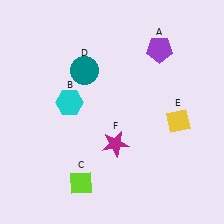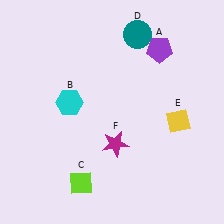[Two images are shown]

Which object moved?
The teal circle (D) moved right.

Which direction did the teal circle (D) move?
The teal circle (D) moved right.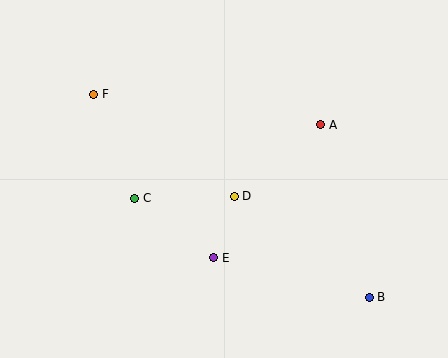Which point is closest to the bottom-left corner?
Point C is closest to the bottom-left corner.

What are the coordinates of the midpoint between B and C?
The midpoint between B and C is at (252, 248).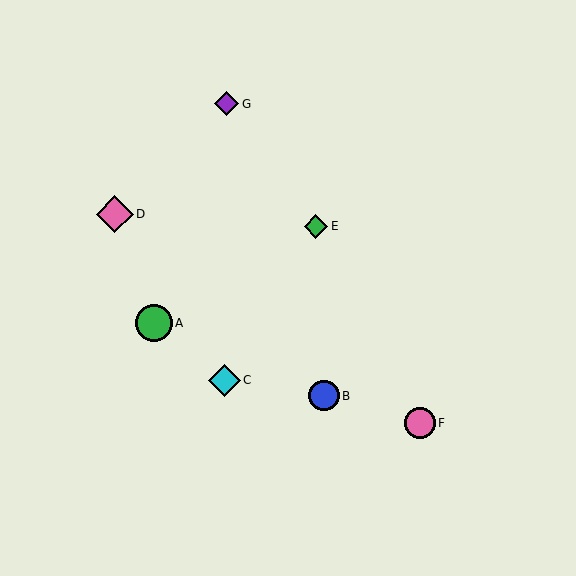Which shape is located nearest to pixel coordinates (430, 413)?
The pink circle (labeled F) at (420, 423) is nearest to that location.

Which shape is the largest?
The green circle (labeled A) is the largest.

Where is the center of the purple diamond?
The center of the purple diamond is at (227, 104).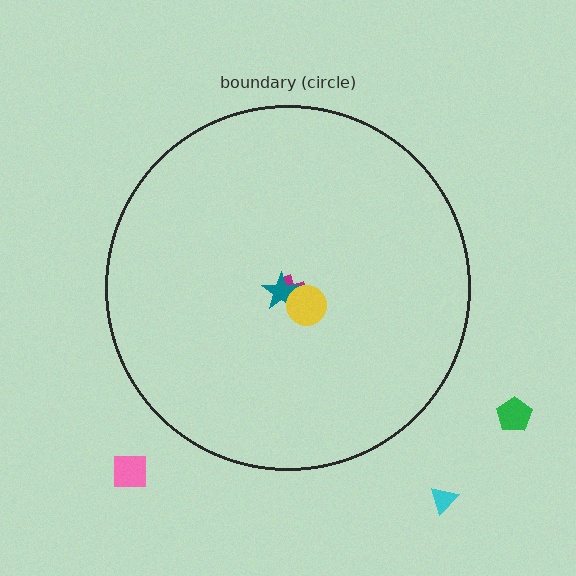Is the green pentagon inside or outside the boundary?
Outside.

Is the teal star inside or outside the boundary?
Inside.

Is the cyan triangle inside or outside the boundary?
Outside.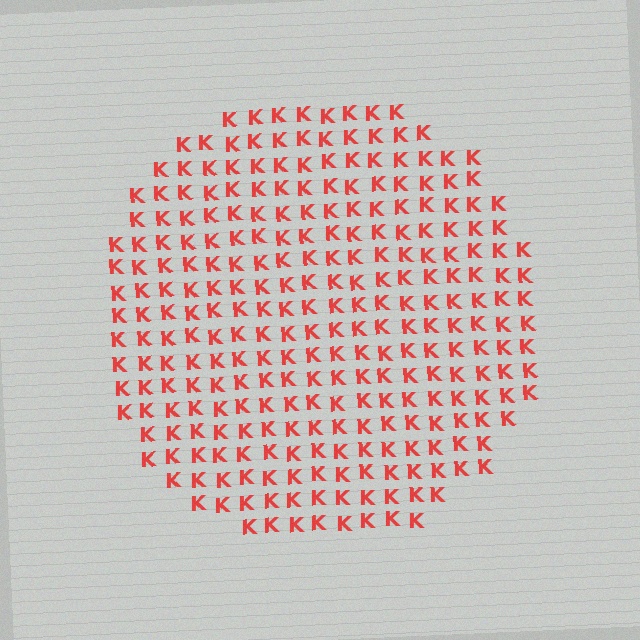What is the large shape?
The large shape is a circle.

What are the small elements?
The small elements are letter K's.